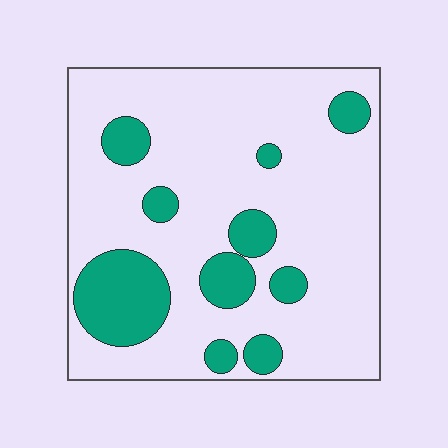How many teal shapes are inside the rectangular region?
10.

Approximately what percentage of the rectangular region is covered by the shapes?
Approximately 20%.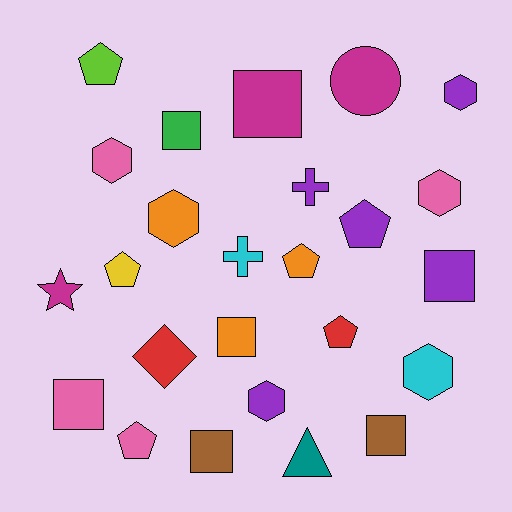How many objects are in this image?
There are 25 objects.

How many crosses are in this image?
There are 2 crosses.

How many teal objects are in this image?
There is 1 teal object.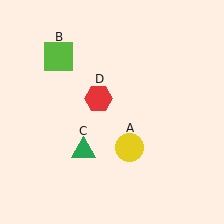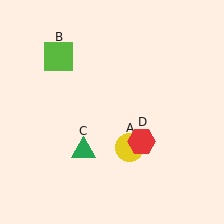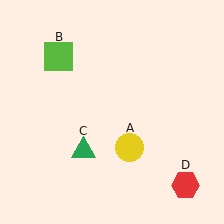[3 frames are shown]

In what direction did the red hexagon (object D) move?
The red hexagon (object D) moved down and to the right.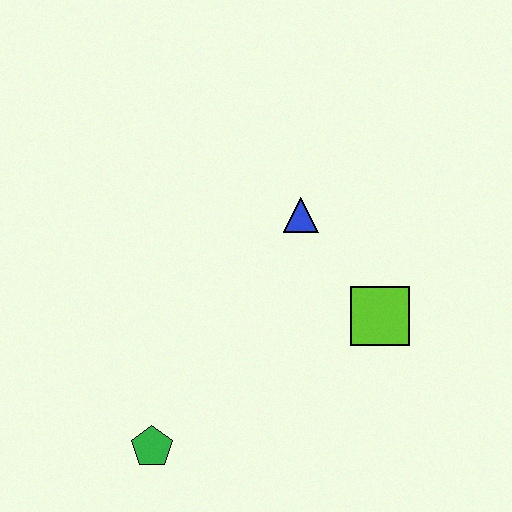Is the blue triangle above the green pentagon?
Yes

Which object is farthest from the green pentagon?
The blue triangle is farthest from the green pentagon.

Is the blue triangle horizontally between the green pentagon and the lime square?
Yes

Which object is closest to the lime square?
The blue triangle is closest to the lime square.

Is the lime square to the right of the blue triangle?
Yes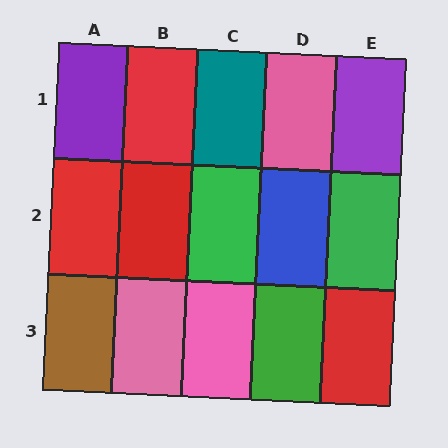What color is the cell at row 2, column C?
Green.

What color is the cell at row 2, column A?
Red.